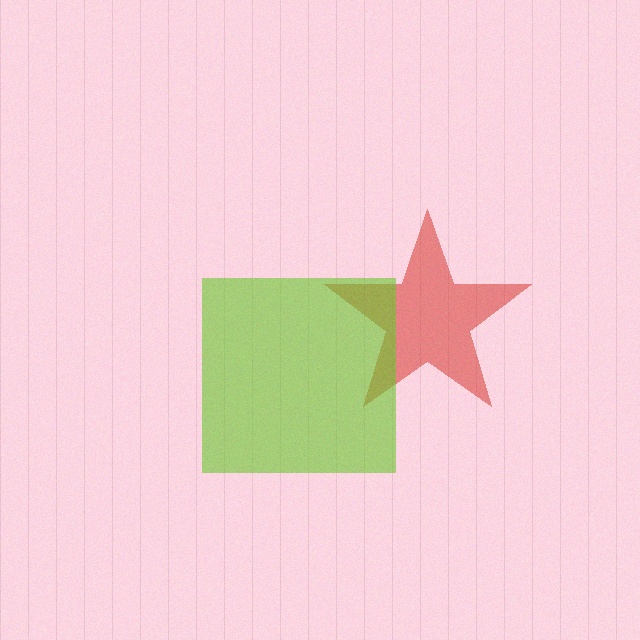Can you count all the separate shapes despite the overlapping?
Yes, there are 2 separate shapes.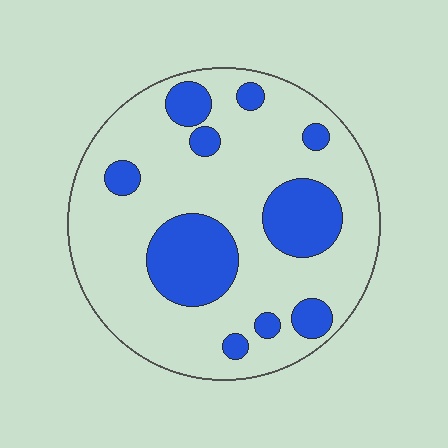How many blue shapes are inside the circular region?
10.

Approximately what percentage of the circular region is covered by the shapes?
Approximately 25%.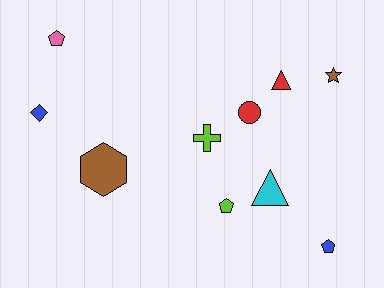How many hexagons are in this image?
There is 1 hexagon.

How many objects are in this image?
There are 10 objects.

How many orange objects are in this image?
There are no orange objects.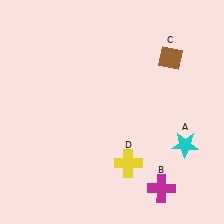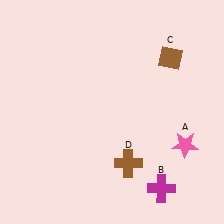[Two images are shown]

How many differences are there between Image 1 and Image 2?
There are 2 differences between the two images.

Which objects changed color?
A changed from cyan to pink. D changed from yellow to brown.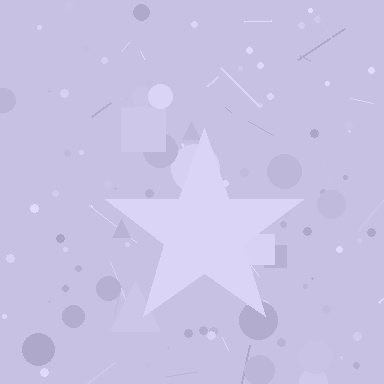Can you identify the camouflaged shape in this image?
The camouflaged shape is a star.